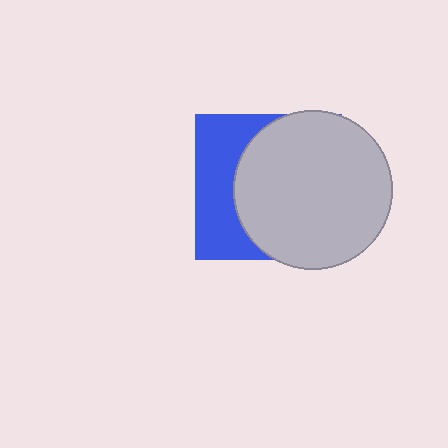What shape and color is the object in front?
The object in front is a light gray circle.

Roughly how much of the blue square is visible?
A small part of it is visible (roughly 35%).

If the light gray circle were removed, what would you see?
You would see the complete blue square.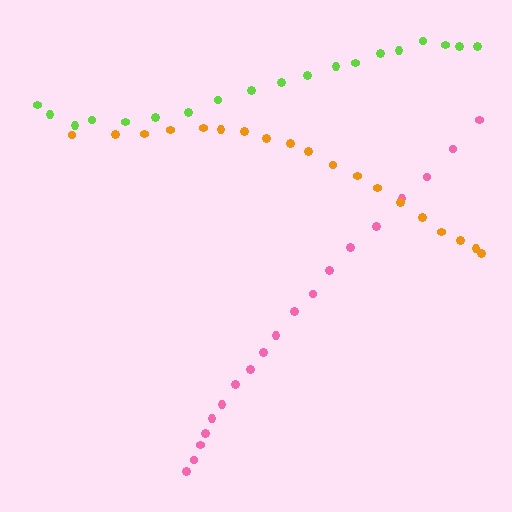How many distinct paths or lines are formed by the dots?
There are 3 distinct paths.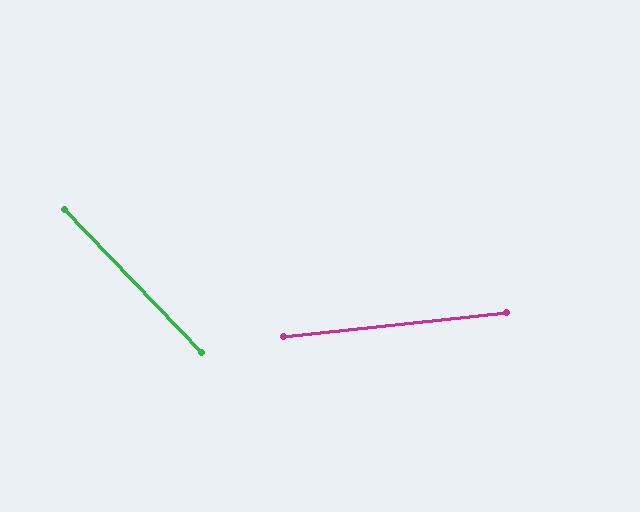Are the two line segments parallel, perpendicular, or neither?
Neither parallel nor perpendicular — they differ by about 52°.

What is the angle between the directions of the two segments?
Approximately 52 degrees.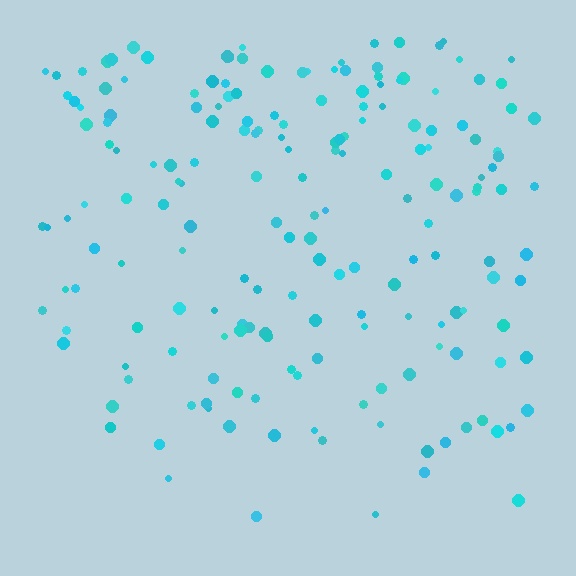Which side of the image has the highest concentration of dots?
The top.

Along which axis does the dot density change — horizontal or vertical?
Vertical.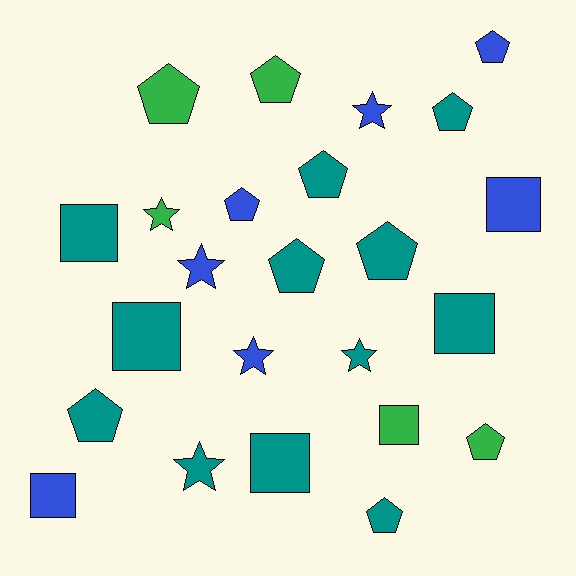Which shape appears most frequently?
Pentagon, with 11 objects.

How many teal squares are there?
There are 4 teal squares.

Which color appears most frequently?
Teal, with 12 objects.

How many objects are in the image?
There are 24 objects.